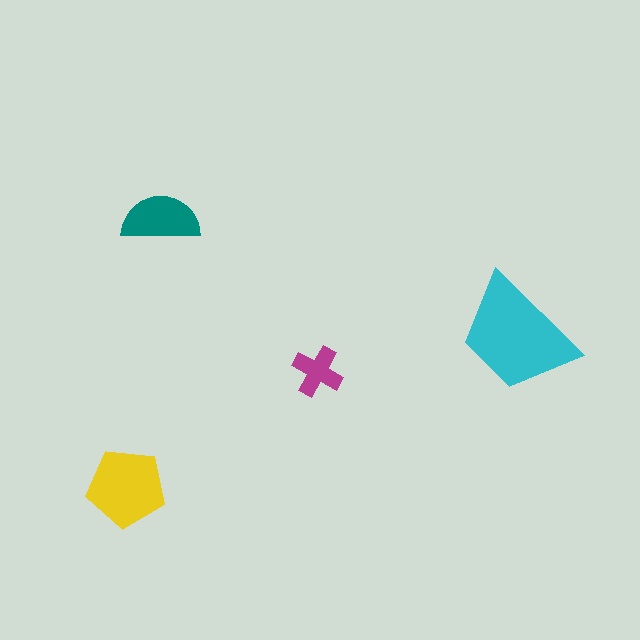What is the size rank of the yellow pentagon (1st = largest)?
2nd.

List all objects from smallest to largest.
The magenta cross, the teal semicircle, the yellow pentagon, the cyan trapezoid.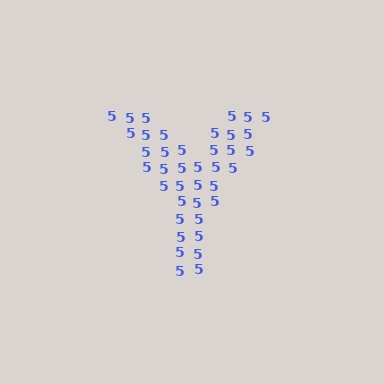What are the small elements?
The small elements are digit 5's.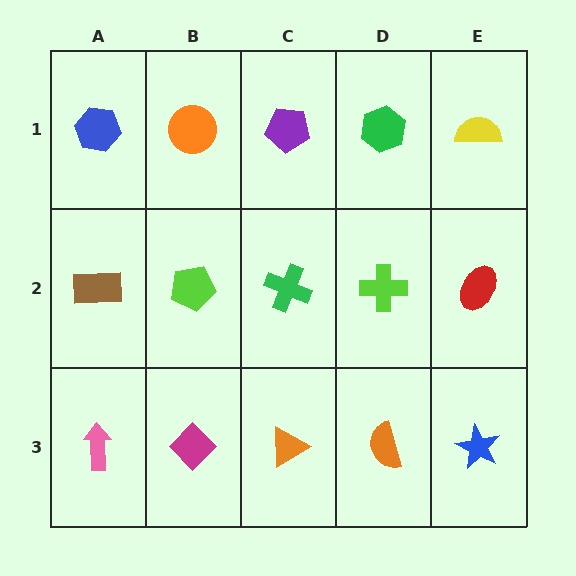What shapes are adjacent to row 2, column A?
A blue hexagon (row 1, column A), a pink arrow (row 3, column A), a lime pentagon (row 2, column B).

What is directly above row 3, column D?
A lime cross.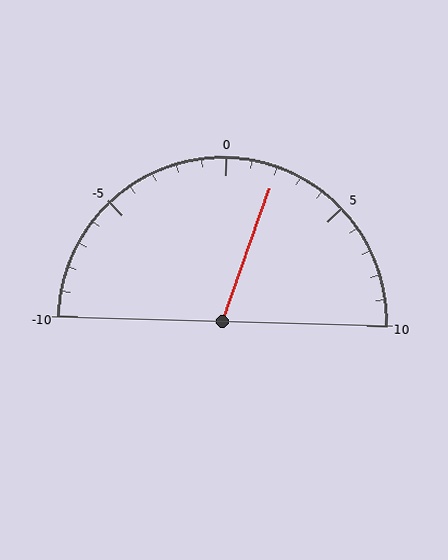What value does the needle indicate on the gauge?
The needle indicates approximately 2.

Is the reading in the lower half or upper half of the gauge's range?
The reading is in the upper half of the range (-10 to 10).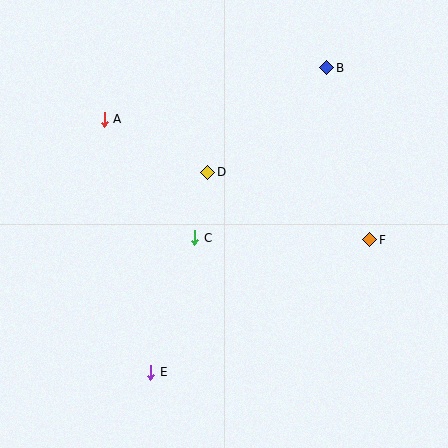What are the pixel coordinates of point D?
Point D is at (208, 172).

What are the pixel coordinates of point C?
Point C is at (195, 238).